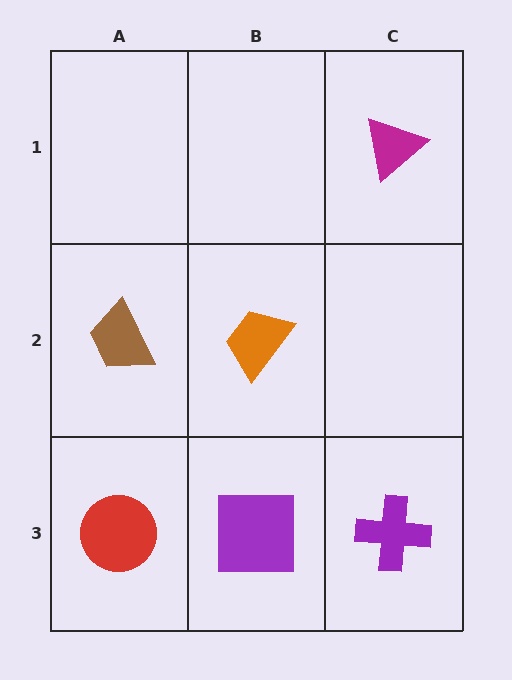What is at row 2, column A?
A brown trapezoid.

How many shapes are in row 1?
1 shape.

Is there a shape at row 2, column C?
No, that cell is empty.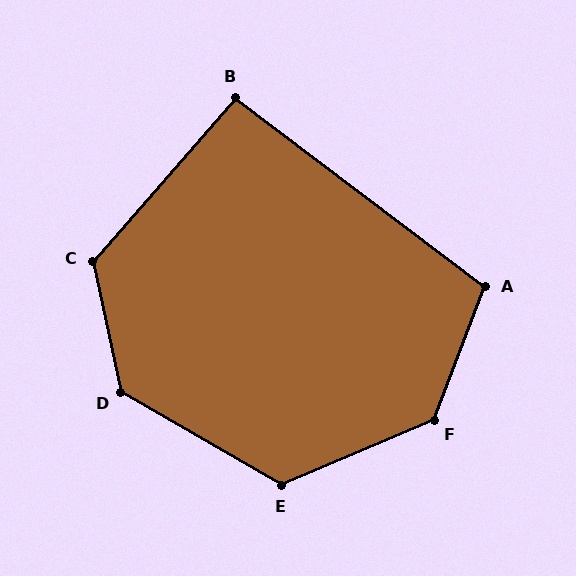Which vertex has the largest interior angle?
F, at approximately 134 degrees.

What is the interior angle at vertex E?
Approximately 127 degrees (obtuse).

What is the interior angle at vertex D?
Approximately 132 degrees (obtuse).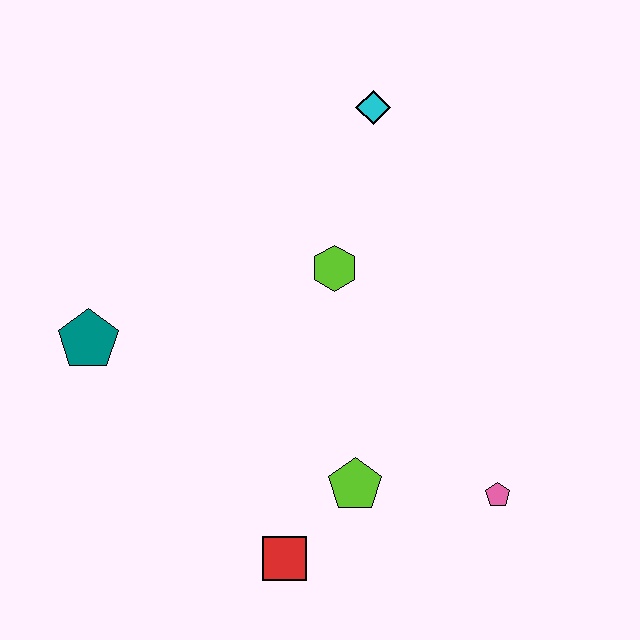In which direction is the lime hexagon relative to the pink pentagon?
The lime hexagon is above the pink pentagon.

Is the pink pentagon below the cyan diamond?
Yes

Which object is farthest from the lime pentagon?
The cyan diamond is farthest from the lime pentagon.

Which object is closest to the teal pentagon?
The lime hexagon is closest to the teal pentagon.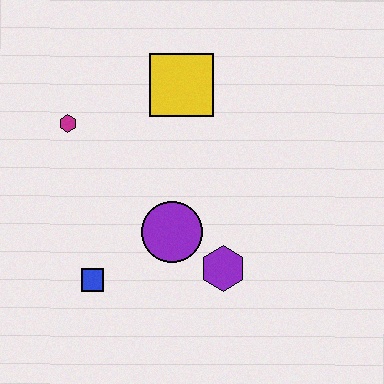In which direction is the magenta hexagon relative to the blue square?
The magenta hexagon is above the blue square.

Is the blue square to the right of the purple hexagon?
No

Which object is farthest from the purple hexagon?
The magenta hexagon is farthest from the purple hexagon.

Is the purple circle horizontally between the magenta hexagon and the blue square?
No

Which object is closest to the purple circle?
The purple hexagon is closest to the purple circle.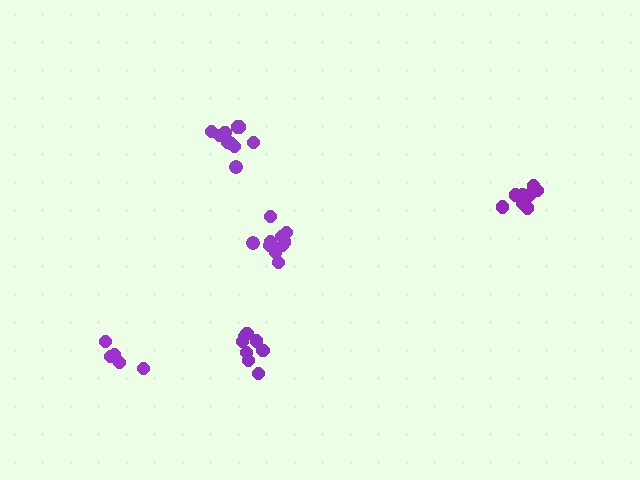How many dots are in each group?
Group 1: 10 dots, Group 2: 9 dots, Group 3: 10 dots, Group 4: 11 dots, Group 5: 5 dots (45 total).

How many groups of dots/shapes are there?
There are 5 groups.